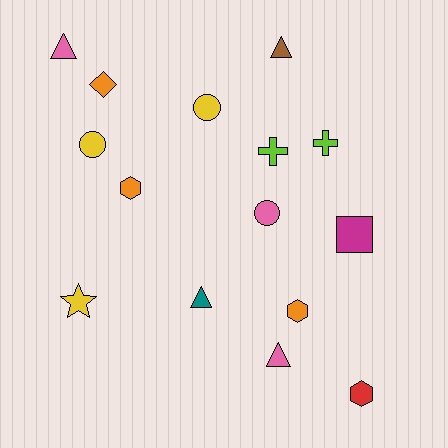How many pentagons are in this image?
There are no pentagons.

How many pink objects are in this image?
There are 3 pink objects.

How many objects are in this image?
There are 15 objects.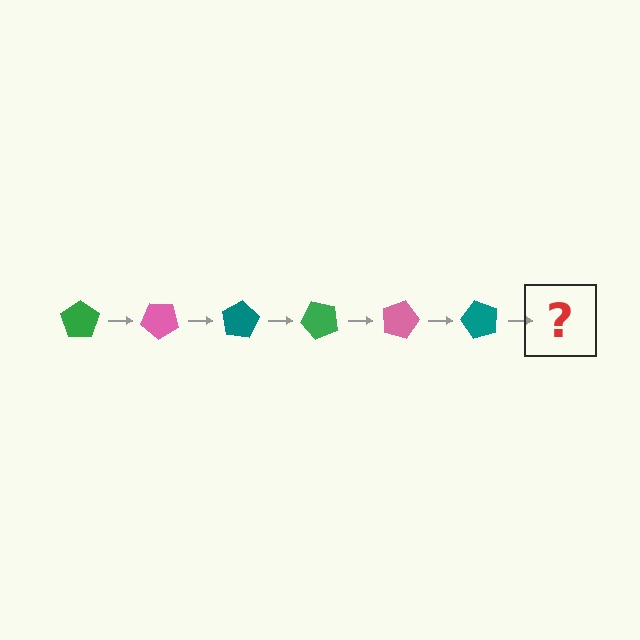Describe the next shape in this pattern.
It should be a green pentagon, rotated 240 degrees from the start.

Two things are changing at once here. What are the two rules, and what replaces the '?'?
The two rules are that it rotates 40 degrees each step and the color cycles through green, pink, and teal. The '?' should be a green pentagon, rotated 240 degrees from the start.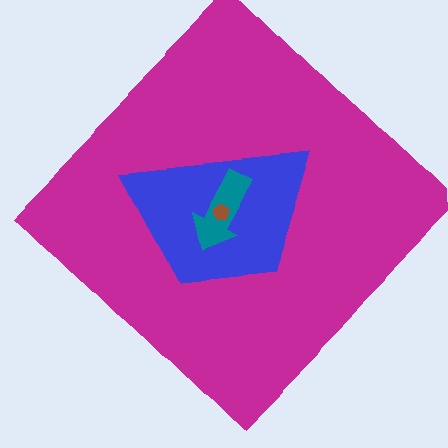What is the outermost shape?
The magenta diamond.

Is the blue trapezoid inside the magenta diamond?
Yes.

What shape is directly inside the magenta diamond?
The blue trapezoid.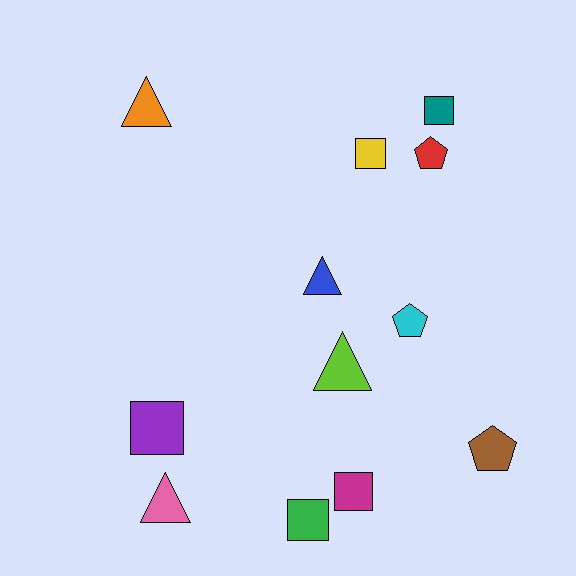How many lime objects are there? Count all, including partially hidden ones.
There is 1 lime object.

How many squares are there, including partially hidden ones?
There are 5 squares.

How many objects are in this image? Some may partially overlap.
There are 12 objects.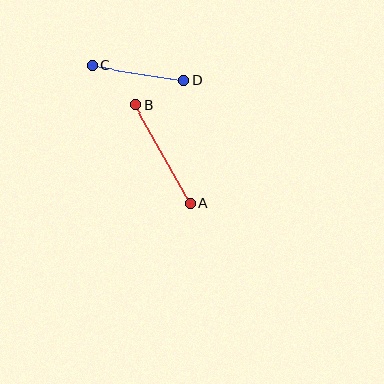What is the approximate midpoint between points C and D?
The midpoint is at approximately (138, 73) pixels.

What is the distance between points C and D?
The distance is approximately 93 pixels.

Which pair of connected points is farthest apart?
Points A and B are farthest apart.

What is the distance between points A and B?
The distance is approximately 114 pixels.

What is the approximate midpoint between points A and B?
The midpoint is at approximately (163, 154) pixels.